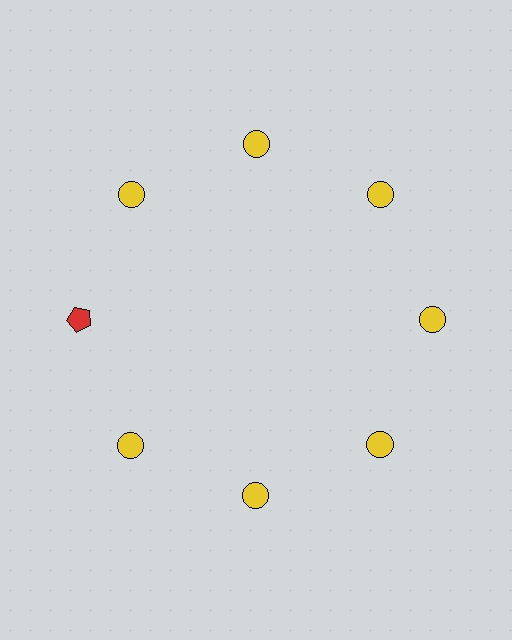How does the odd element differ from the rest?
It differs in both color (red instead of yellow) and shape (pentagon instead of circle).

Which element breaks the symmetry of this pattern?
The red pentagon at roughly the 9 o'clock position breaks the symmetry. All other shapes are yellow circles.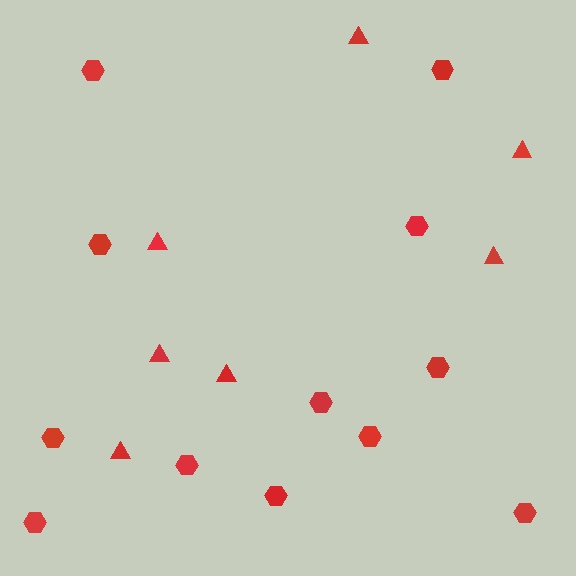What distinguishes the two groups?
There are 2 groups: one group of hexagons (12) and one group of triangles (7).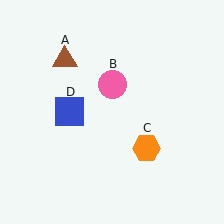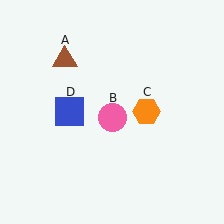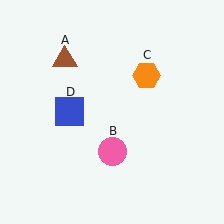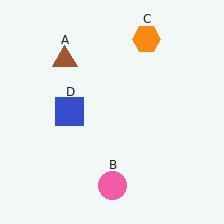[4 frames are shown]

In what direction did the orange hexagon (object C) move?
The orange hexagon (object C) moved up.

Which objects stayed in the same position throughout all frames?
Brown triangle (object A) and blue square (object D) remained stationary.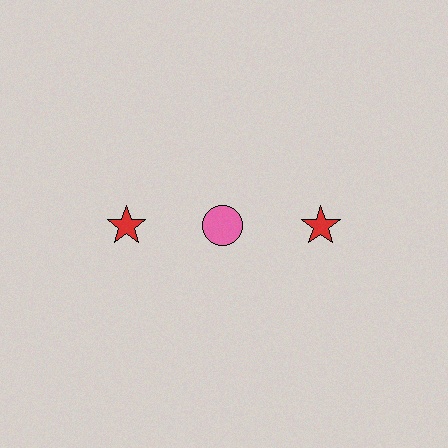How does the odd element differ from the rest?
It differs in both color (pink instead of red) and shape (circle instead of star).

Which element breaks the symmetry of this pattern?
The pink circle in the top row, second from left column breaks the symmetry. All other shapes are red stars.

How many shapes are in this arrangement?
There are 3 shapes arranged in a grid pattern.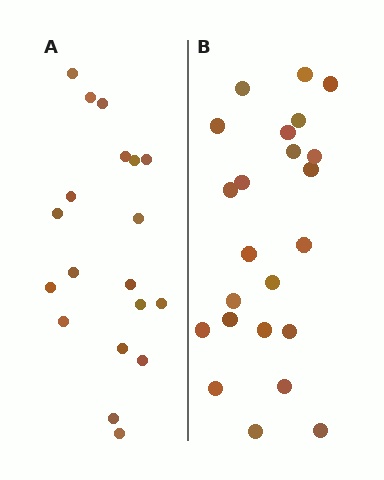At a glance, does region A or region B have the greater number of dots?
Region B (the right region) has more dots.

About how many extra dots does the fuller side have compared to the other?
Region B has about 4 more dots than region A.